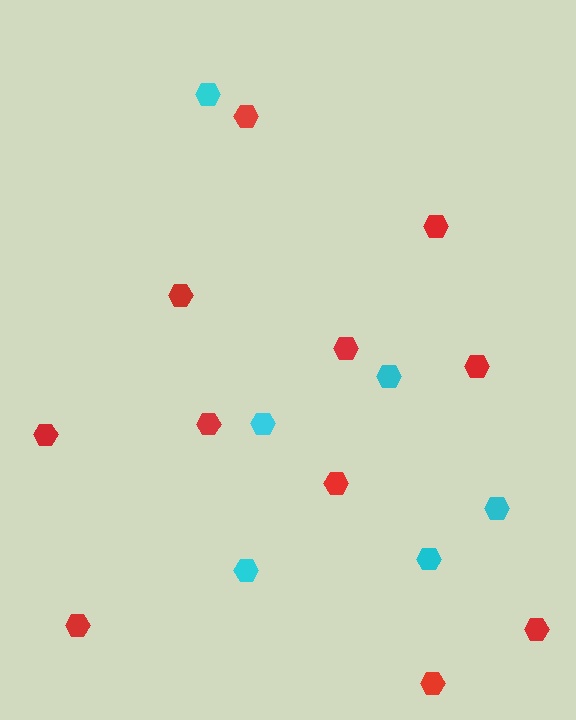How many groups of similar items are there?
There are 2 groups: one group of red hexagons (11) and one group of cyan hexagons (6).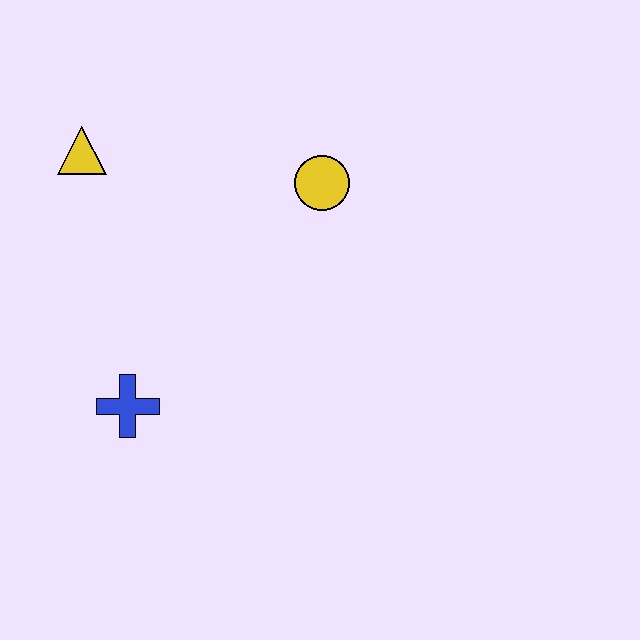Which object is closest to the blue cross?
The yellow triangle is closest to the blue cross.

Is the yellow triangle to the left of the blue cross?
Yes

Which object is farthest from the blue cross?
The yellow circle is farthest from the blue cross.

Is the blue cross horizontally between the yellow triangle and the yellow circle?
Yes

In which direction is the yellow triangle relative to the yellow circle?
The yellow triangle is to the left of the yellow circle.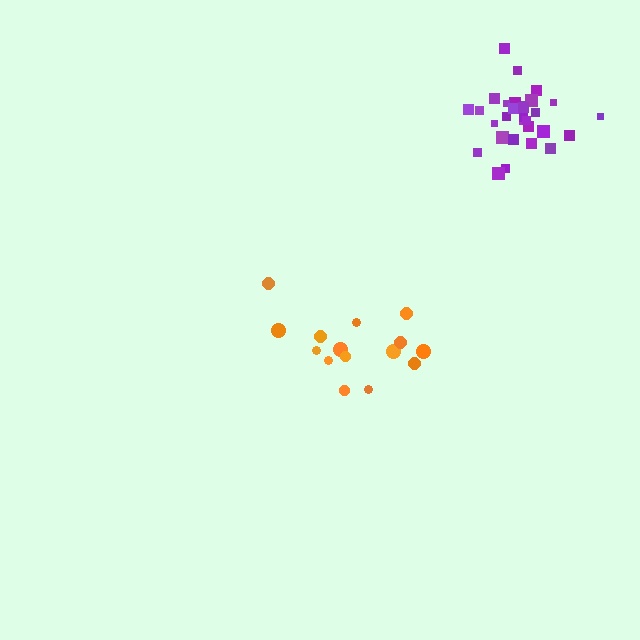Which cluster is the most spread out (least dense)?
Orange.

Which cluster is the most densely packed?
Purple.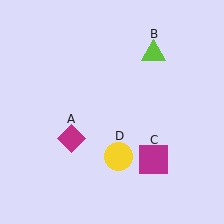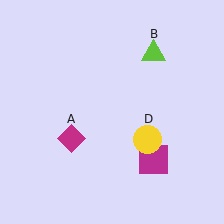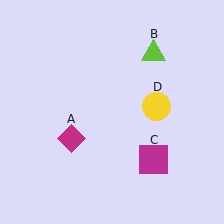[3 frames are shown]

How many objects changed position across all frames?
1 object changed position: yellow circle (object D).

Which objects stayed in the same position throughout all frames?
Magenta diamond (object A) and lime triangle (object B) and magenta square (object C) remained stationary.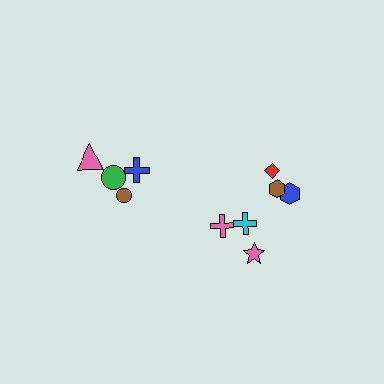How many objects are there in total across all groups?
There are 10 objects.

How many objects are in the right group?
There are 6 objects.